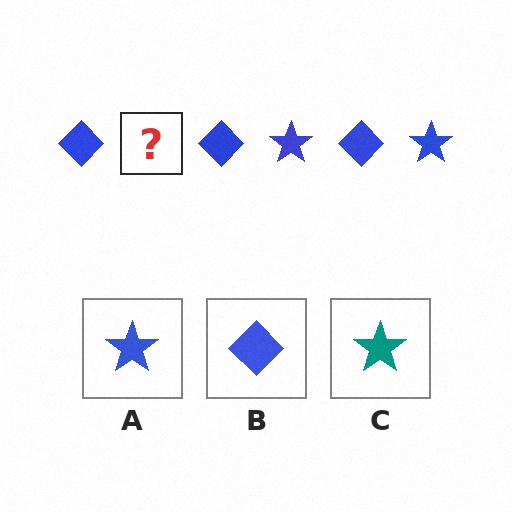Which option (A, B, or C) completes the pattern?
A.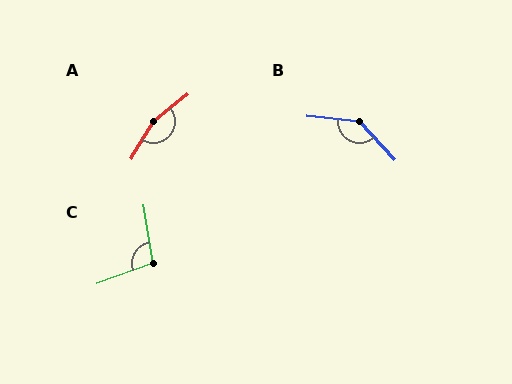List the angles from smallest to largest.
C (101°), B (138°), A (159°).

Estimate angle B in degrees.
Approximately 138 degrees.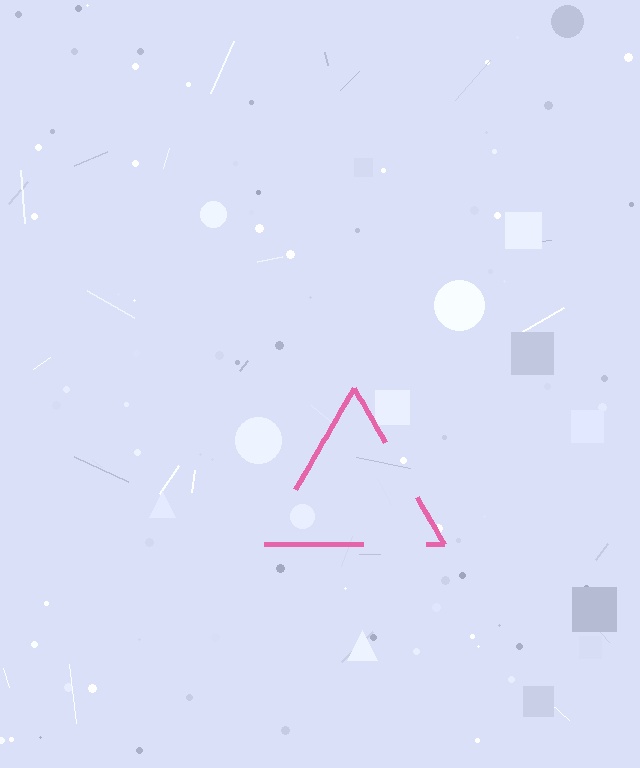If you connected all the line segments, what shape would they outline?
They would outline a triangle.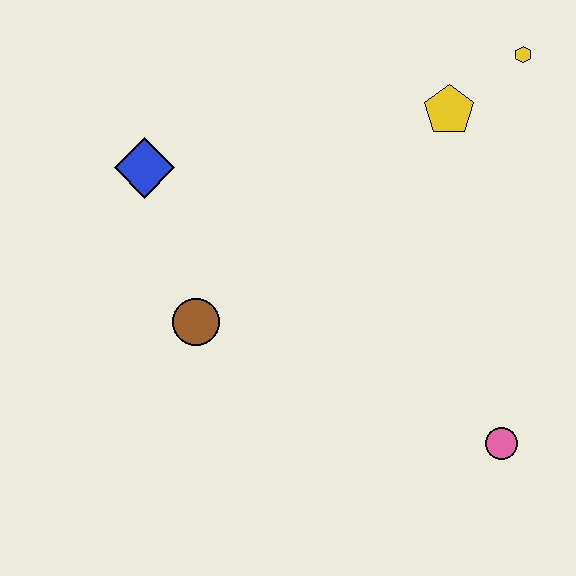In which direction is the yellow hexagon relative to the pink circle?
The yellow hexagon is above the pink circle.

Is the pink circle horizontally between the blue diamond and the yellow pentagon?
No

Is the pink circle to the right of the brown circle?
Yes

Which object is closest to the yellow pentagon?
The yellow hexagon is closest to the yellow pentagon.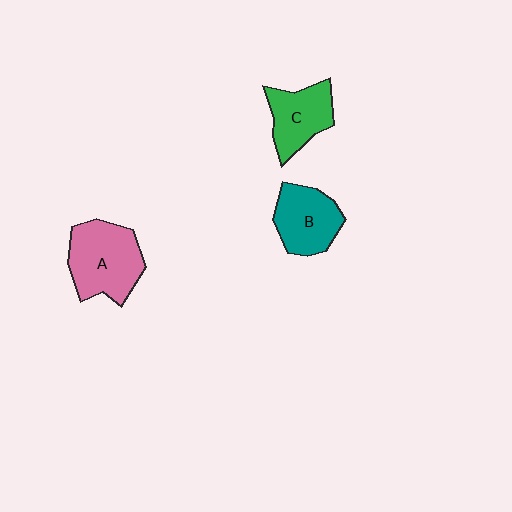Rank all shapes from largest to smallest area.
From largest to smallest: A (pink), B (teal), C (green).